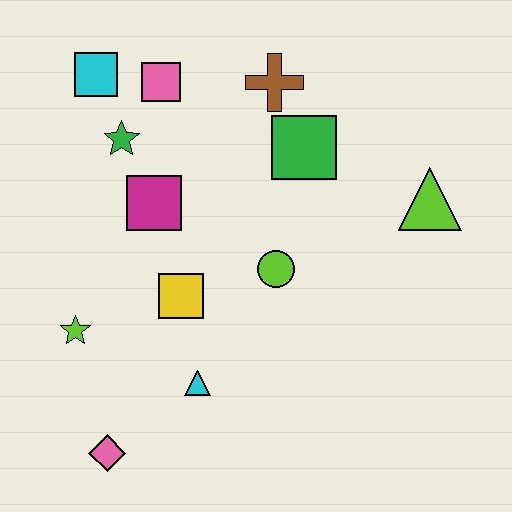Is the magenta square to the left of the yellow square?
Yes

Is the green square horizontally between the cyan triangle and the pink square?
No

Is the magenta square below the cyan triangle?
No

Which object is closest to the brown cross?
The green square is closest to the brown cross.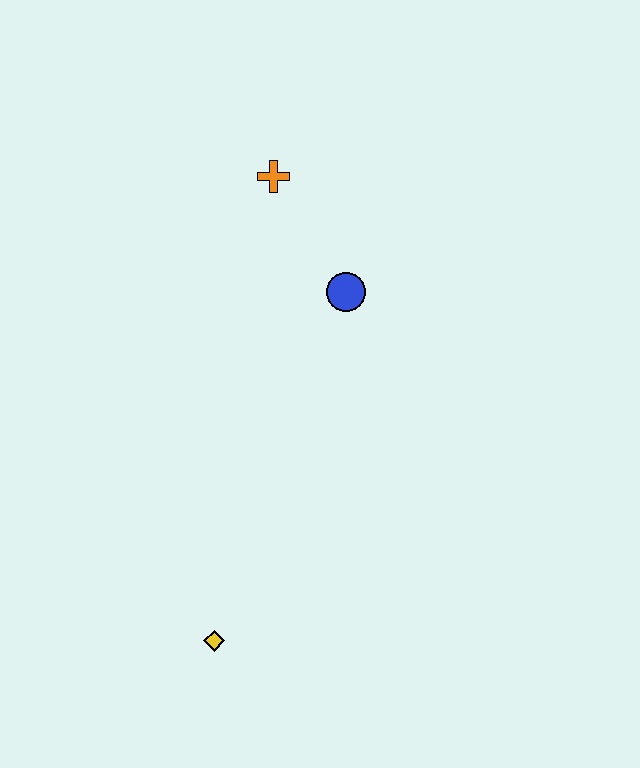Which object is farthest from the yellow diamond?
The orange cross is farthest from the yellow diamond.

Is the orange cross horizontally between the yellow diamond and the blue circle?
Yes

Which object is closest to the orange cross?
The blue circle is closest to the orange cross.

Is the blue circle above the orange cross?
No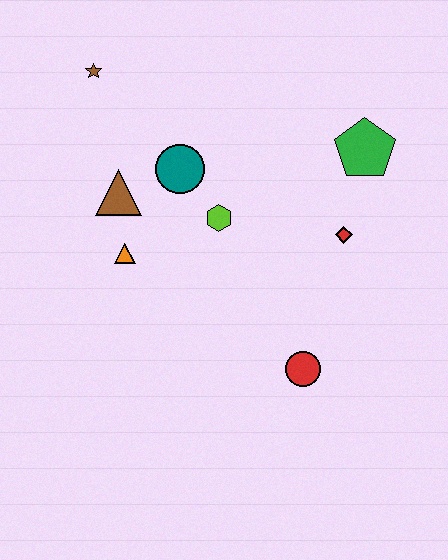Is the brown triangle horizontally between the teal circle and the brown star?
Yes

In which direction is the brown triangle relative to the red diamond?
The brown triangle is to the left of the red diamond.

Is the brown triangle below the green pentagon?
Yes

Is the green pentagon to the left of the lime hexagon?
No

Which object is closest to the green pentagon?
The red diamond is closest to the green pentagon.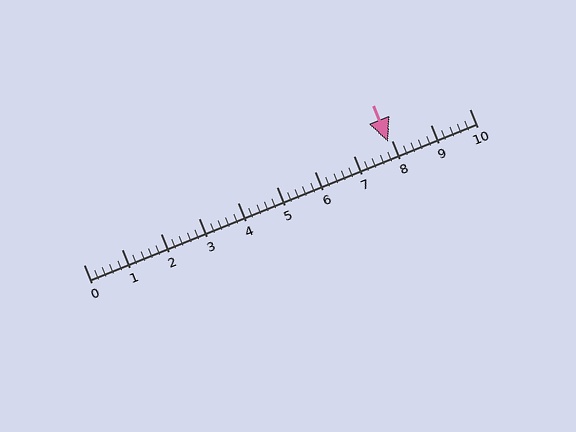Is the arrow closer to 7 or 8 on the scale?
The arrow is closer to 8.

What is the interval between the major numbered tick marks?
The major tick marks are spaced 1 units apart.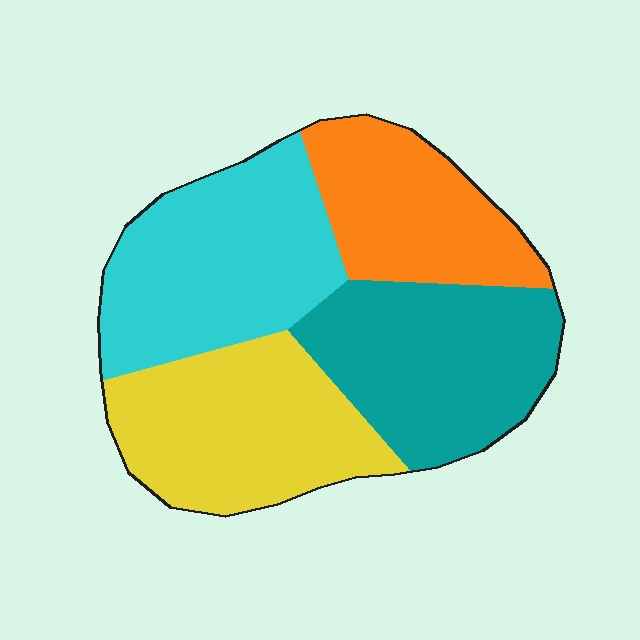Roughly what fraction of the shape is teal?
Teal covers roughly 25% of the shape.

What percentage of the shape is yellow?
Yellow takes up about one quarter (1/4) of the shape.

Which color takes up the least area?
Orange, at roughly 20%.